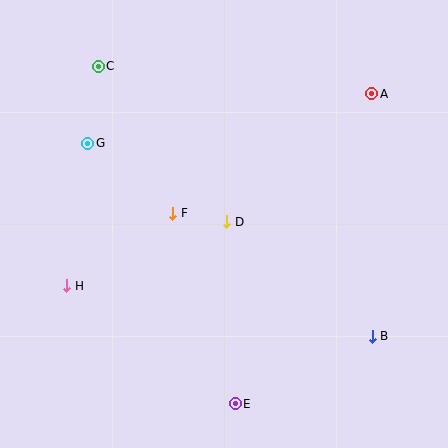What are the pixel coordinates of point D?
Point D is at (227, 222).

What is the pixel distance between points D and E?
The distance between D and E is 182 pixels.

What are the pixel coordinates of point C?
Point C is at (98, 66).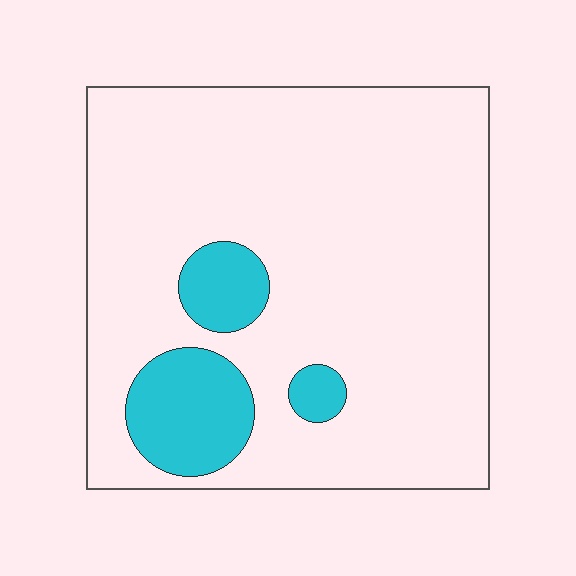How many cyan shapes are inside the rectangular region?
3.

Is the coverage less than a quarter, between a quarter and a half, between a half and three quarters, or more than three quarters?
Less than a quarter.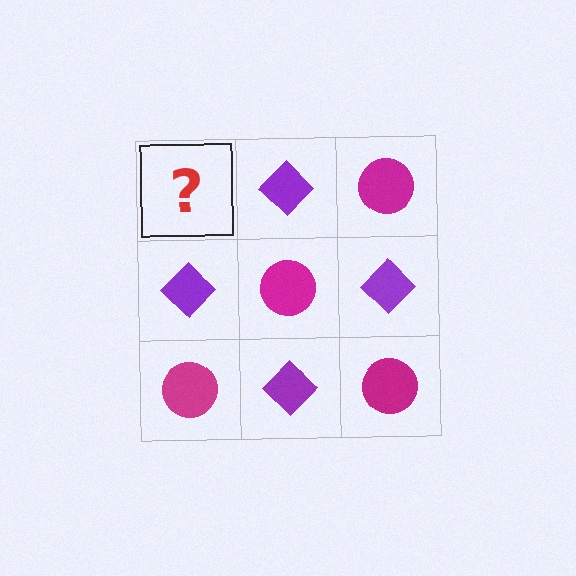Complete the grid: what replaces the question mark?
The question mark should be replaced with a magenta circle.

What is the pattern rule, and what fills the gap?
The rule is that it alternates magenta circle and purple diamond in a checkerboard pattern. The gap should be filled with a magenta circle.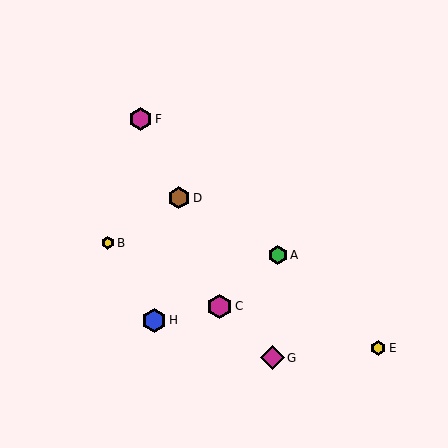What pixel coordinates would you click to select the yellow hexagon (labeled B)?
Click at (108, 243) to select the yellow hexagon B.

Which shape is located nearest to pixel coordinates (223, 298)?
The magenta hexagon (labeled C) at (220, 306) is nearest to that location.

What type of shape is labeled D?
Shape D is a brown hexagon.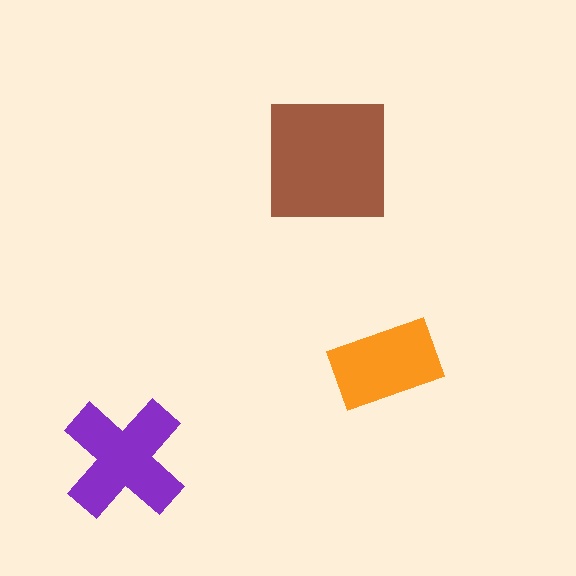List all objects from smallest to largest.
The orange rectangle, the purple cross, the brown square.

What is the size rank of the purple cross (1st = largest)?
2nd.